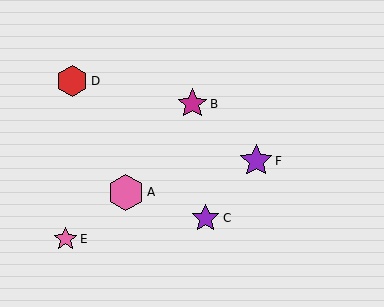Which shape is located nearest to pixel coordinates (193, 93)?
The magenta star (labeled B) at (192, 104) is nearest to that location.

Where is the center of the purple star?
The center of the purple star is at (256, 161).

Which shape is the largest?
The pink hexagon (labeled A) is the largest.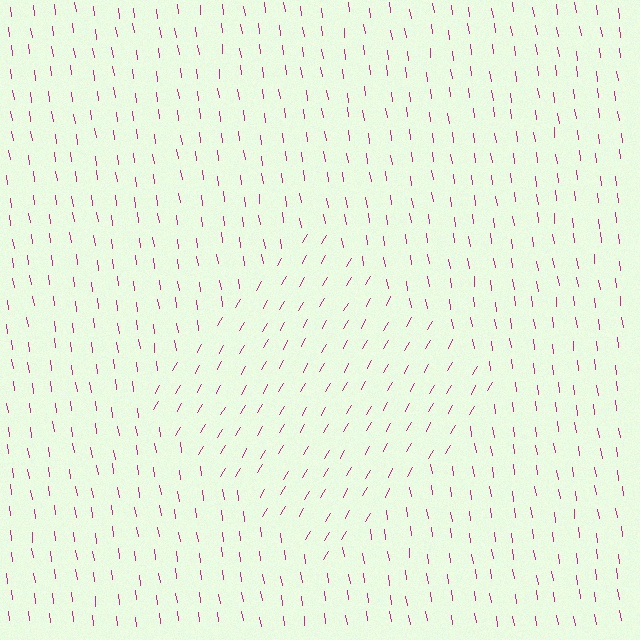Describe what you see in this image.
The image is filled with small magenta line segments. A diamond region in the image has lines oriented differently from the surrounding lines, creating a visible texture boundary.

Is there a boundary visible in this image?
Yes, there is a texture boundary formed by a change in line orientation.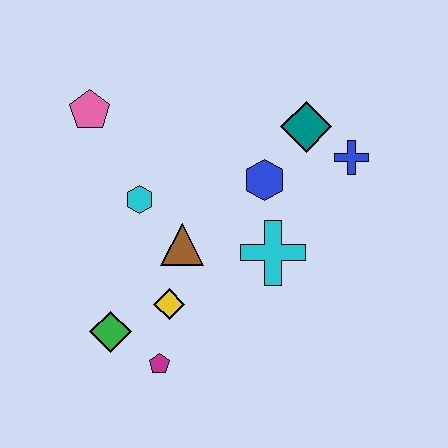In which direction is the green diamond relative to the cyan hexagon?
The green diamond is below the cyan hexagon.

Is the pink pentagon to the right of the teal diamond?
No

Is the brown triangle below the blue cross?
Yes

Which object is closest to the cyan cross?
The blue hexagon is closest to the cyan cross.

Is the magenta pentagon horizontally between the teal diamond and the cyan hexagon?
Yes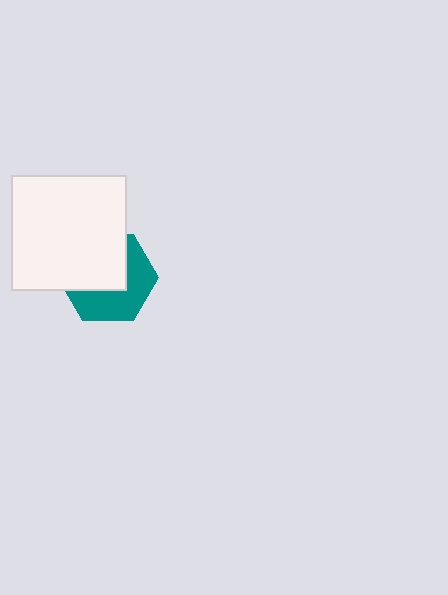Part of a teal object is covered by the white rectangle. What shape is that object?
It is a hexagon.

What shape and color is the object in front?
The object in front is a white rectangle.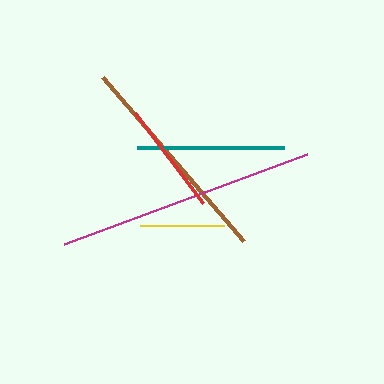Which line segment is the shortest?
The yellow line is the shortest at approximately 84 pixels.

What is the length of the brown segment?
The brown segment is approximately 217 pixels long.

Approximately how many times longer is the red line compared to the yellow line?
The red line is approximately 1.3 times the length of the yellow line.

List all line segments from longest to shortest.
From longest to shortest: magenta, brown, teal, red, yellow.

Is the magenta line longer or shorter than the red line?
The magenta line is longer than the red line.